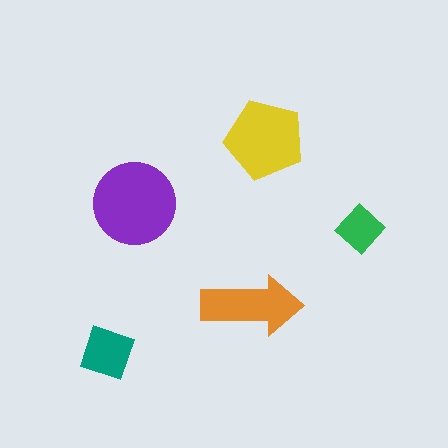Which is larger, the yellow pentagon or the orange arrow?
The yellow pentagon.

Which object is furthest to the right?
The green diamond is rightmost.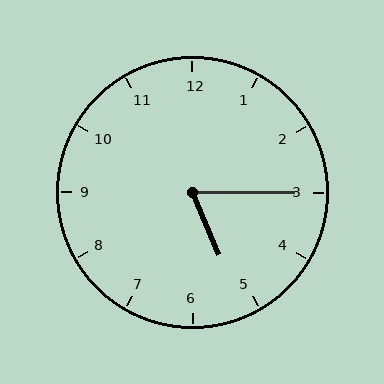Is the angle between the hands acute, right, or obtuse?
It is acute.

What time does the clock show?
5:15.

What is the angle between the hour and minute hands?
Approximately 68 degrees.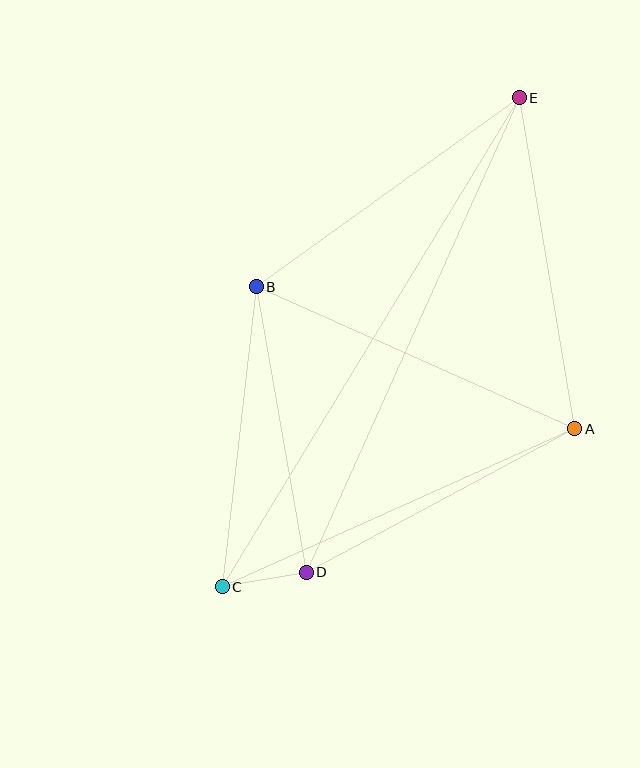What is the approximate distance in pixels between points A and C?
The distance between A and C is approximately 386 pixels.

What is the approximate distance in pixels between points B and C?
The distance between B and C is approximately 302 pixels.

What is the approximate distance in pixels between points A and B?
The distance between A and B is approximately 348 pixels.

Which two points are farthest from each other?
Points C and E are farthest from each other.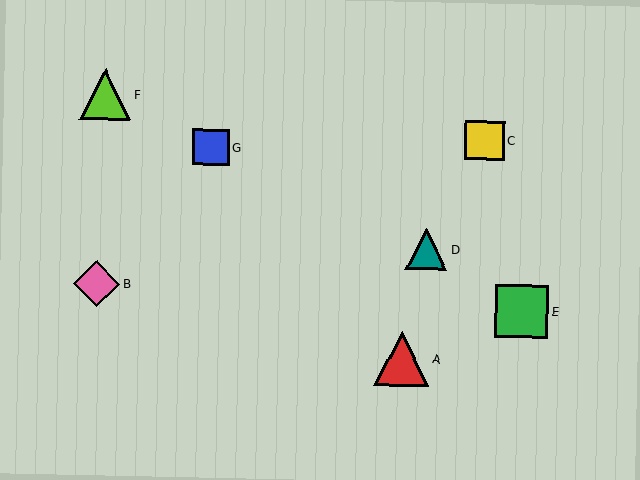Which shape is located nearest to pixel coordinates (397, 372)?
The red triangle (labeled A) at (402, 359) is nearest to that location.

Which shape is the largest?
The red triangle (labeled A) is the largest.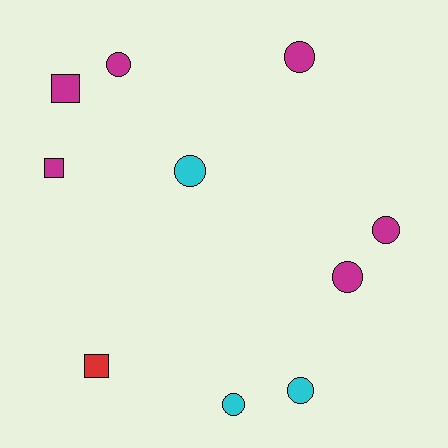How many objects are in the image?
There are 10 objects.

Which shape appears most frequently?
Circle, with 7 objects.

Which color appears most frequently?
Magenta, with 6 objects.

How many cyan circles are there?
There are 3 cyan circles.